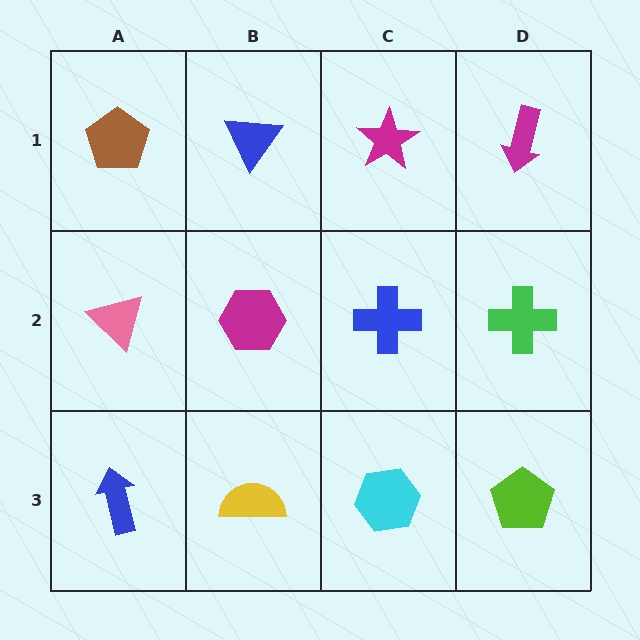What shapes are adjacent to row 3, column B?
A magenta hexagon (row 2, column B), a blue arrow (row 3, column A), a cyan hexagon (row 3, column C).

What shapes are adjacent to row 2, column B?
A blue triangle (row 1, column B), a yellow semicircle (row 3, column B), a pink triangle (row 2, column A), a blue cross (row 2, column C).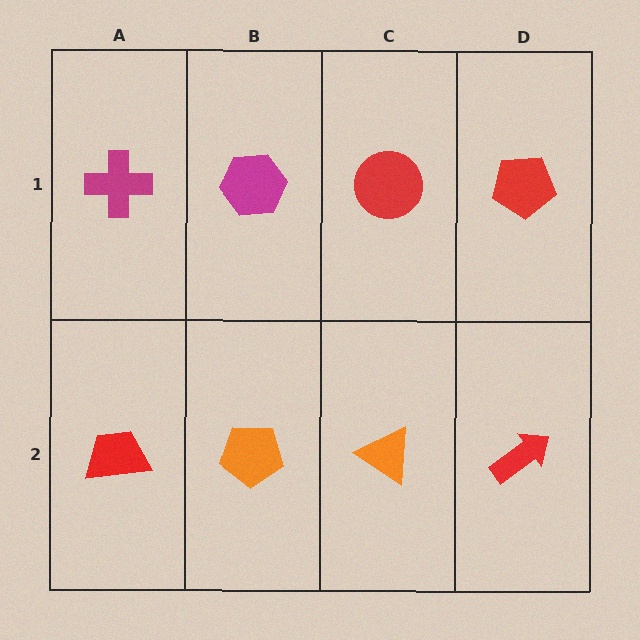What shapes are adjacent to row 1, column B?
An orange pentagon (row 2, column B), a magenta cross (row 1, column A), a red circle (row 1, column C).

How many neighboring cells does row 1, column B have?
3.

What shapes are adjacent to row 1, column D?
A red arrow (row 2, column D), a red circle (row 1, column C).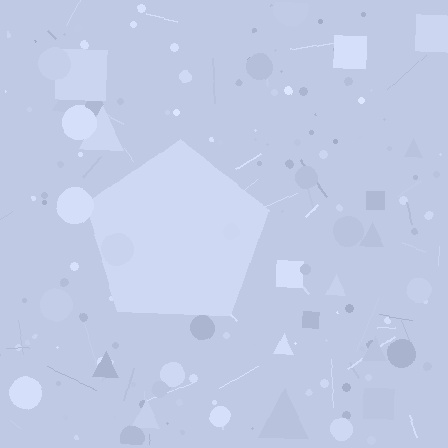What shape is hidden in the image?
A pentagon is hidden in the image.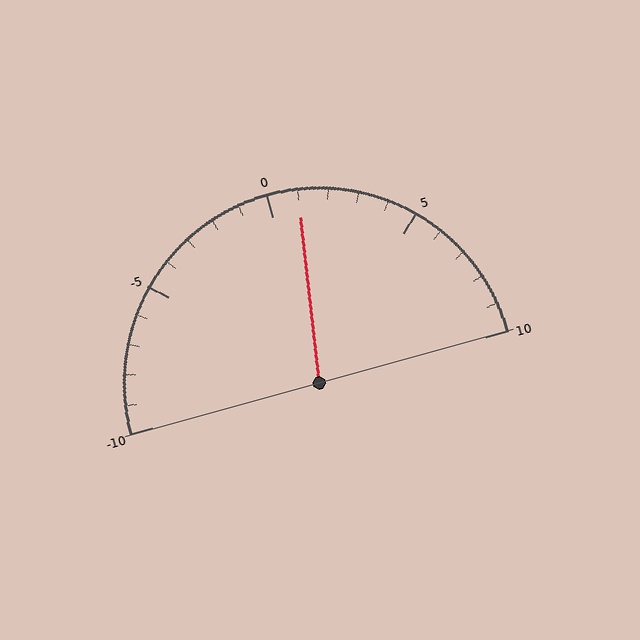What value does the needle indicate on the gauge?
The needle indicates approximately 1.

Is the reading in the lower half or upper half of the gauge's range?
The reading is in the upper half of the range (-10 to 10).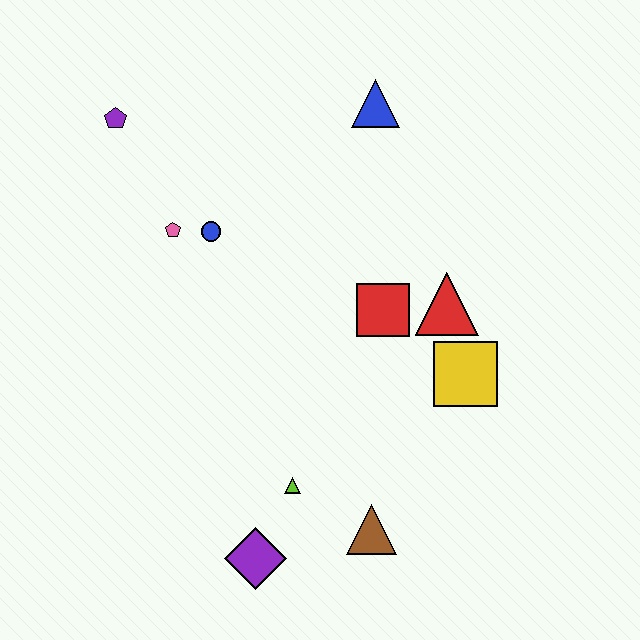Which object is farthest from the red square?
The purple pentagon is farthest from the red square.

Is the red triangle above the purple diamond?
Yes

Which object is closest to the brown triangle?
The lime triangle is closest to the brown triangle.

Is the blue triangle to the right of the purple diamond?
Yes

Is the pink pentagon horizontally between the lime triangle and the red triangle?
No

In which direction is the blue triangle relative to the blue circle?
The blue triangle is to the right of the blue circle.